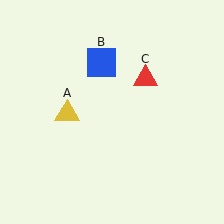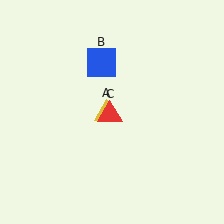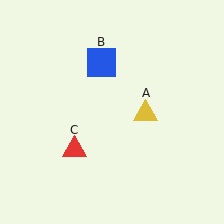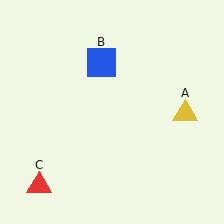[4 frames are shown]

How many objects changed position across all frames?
2 objects changed position: yellow triangle (object A), red triangle (object C).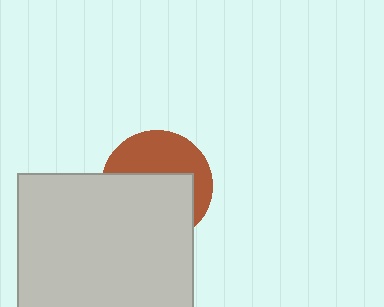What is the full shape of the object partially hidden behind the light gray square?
The partially hidden object is a brown circle.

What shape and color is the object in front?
The object in front is a light gray square.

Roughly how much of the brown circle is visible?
A small part of it is visible (roughly 44%).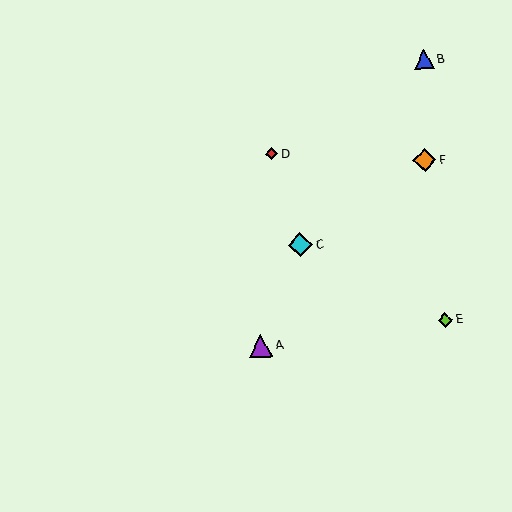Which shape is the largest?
The cyan diamond (labeled C) is the largest.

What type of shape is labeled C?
Shape C is a cyan diamond.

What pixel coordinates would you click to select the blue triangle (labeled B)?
Click at (424, 59) to select the blue triangle B.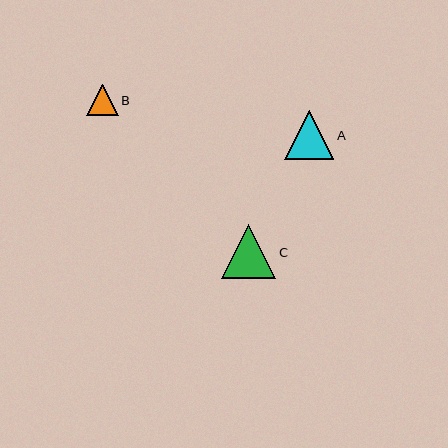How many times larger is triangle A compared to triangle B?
Triangle A is approximately 1.6 times the size of triangle B.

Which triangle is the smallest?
Triangle B is the smallest with a size of approximately 32 pixels.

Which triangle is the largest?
Triangle C is the largest with a size of approximately 55 pixels.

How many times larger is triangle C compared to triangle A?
Triangle C is approximately 1.1 times the size of triangle A.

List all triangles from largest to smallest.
From largest to smallest: C, A, B.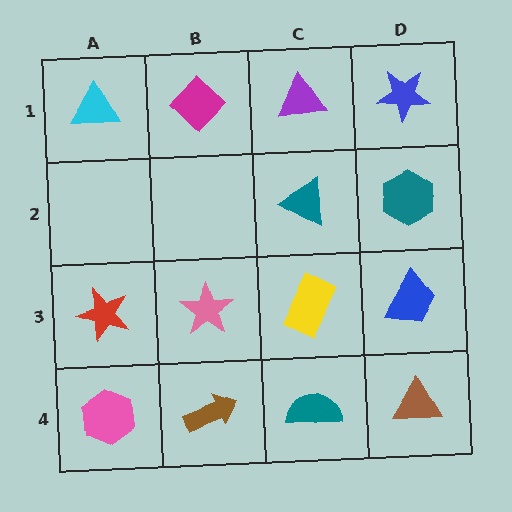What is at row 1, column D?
A blue star.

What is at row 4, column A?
A pink hexagon.